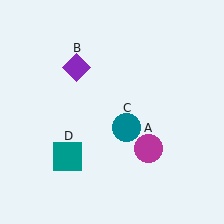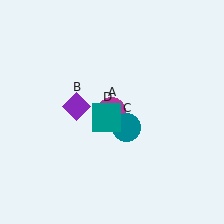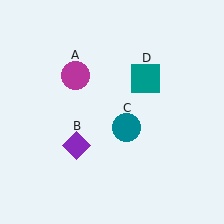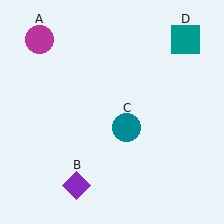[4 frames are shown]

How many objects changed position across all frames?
3 objects changed position: magenta circle (object A), purple diamond (object B), teal square (object D).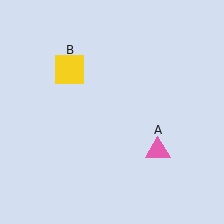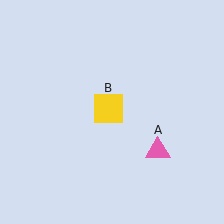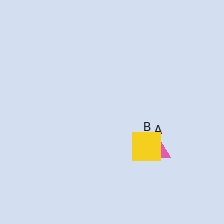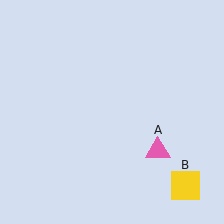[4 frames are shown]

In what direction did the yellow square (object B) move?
The yellow square (object B) moved down and to the right.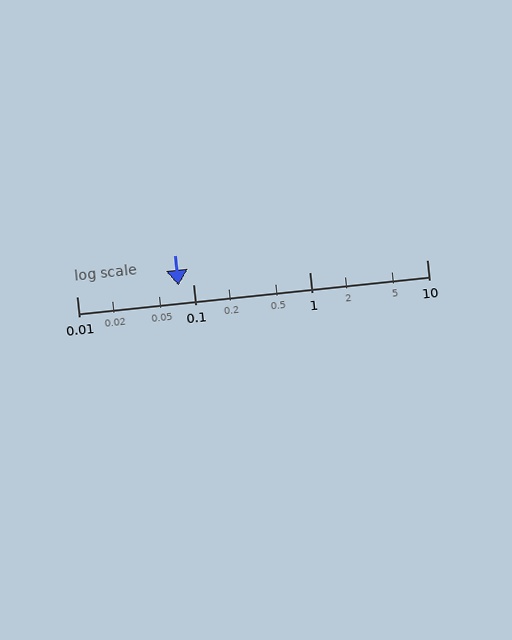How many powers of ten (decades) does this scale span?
The scale spans 3 decades, from 0.01 to 10.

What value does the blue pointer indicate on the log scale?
The pointer indicates approximately 0.075.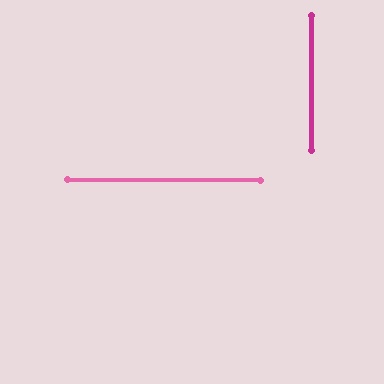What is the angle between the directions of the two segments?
Approximately 90 degrees.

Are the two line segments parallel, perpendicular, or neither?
Perpendicular — they meet at approximately 90°.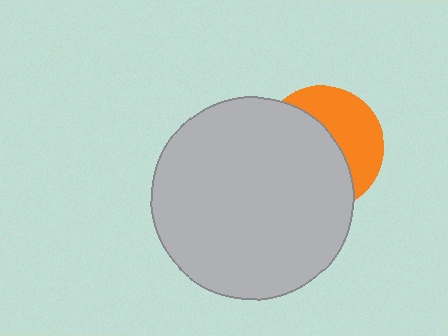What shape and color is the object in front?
The object in front is a light gray circle.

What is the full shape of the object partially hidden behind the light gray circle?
The partially hidden object is an orange circle.